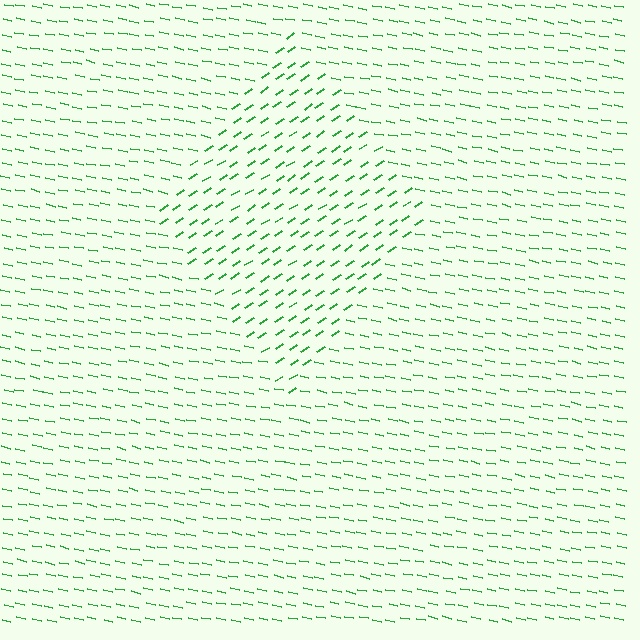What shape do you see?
I see a diamond.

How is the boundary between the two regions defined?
The boundary is defined purely by a change in line orientation (approximately 45 degrees difference). All lines are the same color and thickness.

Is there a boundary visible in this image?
Yes, there is a texture boundary formed by a change in line orientation.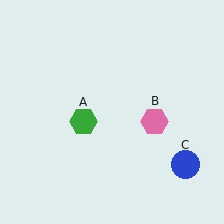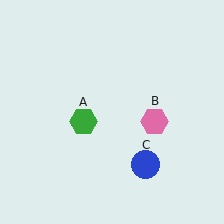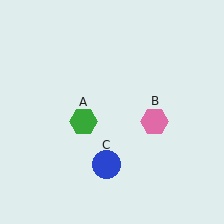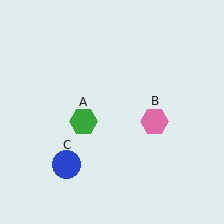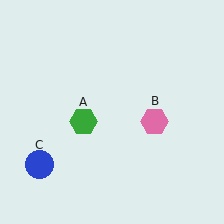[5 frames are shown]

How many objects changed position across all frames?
1 object changed position: blue circle (object C).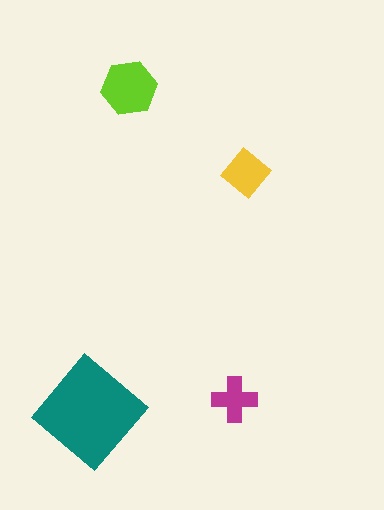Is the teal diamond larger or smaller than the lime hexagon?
Larger.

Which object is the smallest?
The magenta cross.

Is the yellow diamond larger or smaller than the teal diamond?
Smaller.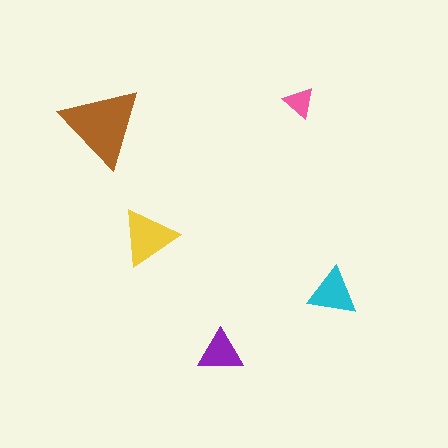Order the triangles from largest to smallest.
the brown one, the yellow one, the cyan one, the purple one, the pink one.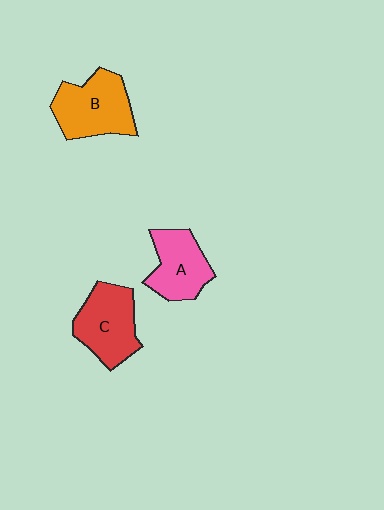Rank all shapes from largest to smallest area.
From largest to smallest: B (orange), C (red), A (pink).